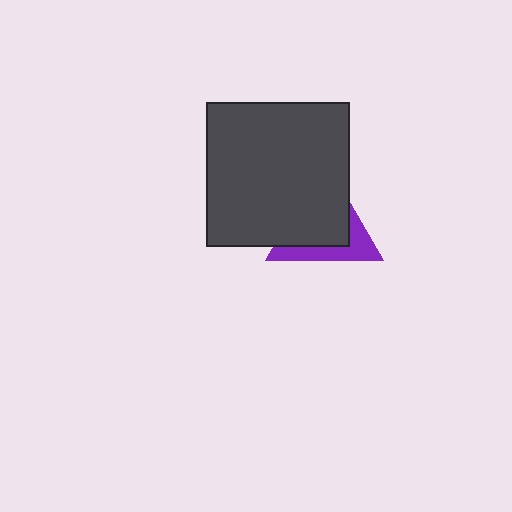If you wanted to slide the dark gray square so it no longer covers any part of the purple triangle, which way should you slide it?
Slide it toward the upper-left — that is the most direct way to separate the two shapes.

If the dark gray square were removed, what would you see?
You would see the complete purple triangle.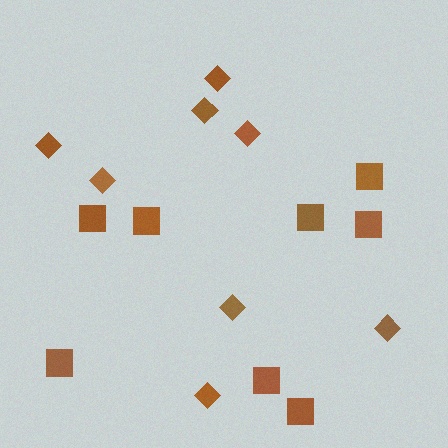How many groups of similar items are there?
There are 2 groups: one group of squares (8) and one group of diamonds (8).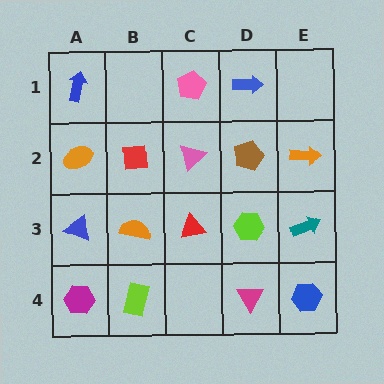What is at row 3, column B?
An orange semicircle.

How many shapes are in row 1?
3 shapes.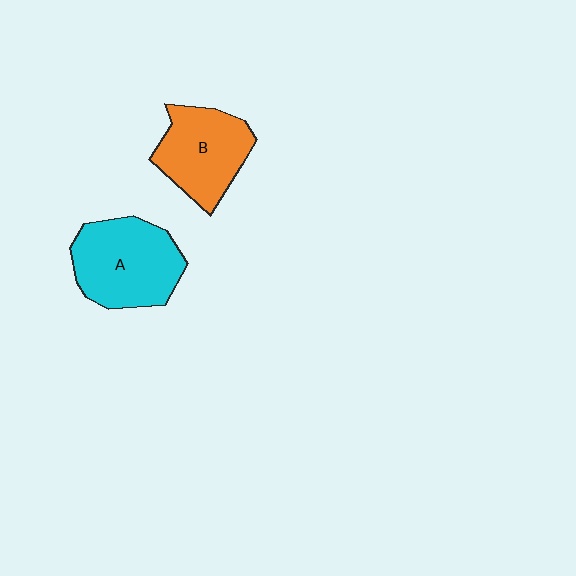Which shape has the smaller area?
Shape B (orange).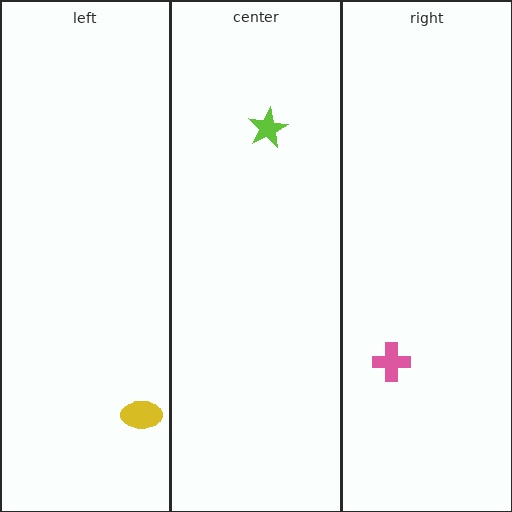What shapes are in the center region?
The lime star.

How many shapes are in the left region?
1.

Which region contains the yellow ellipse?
The left region.